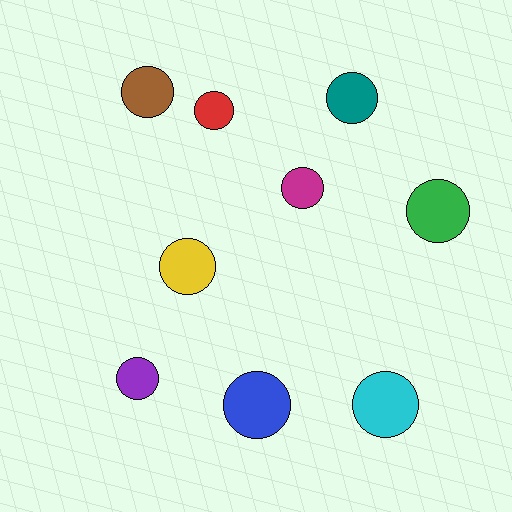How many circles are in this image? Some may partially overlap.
There are 9 circles.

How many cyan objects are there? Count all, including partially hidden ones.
There is 1 cyan object.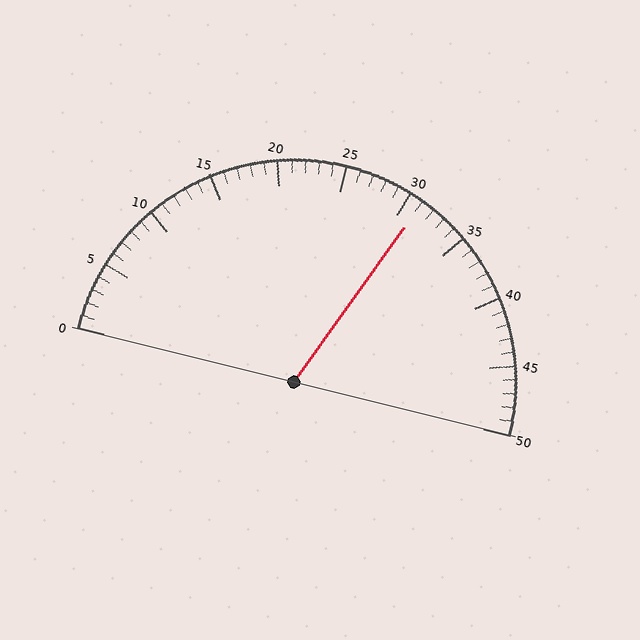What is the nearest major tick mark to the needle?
The nearest major tick mark is 30.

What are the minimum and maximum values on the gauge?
The gauge ranges from 0 to 50.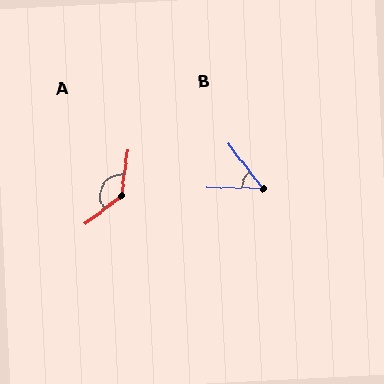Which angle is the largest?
A, at approximately 136 degrees.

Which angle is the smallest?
B, at approximately 51 degrees.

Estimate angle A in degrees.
Approximately 136 degrees.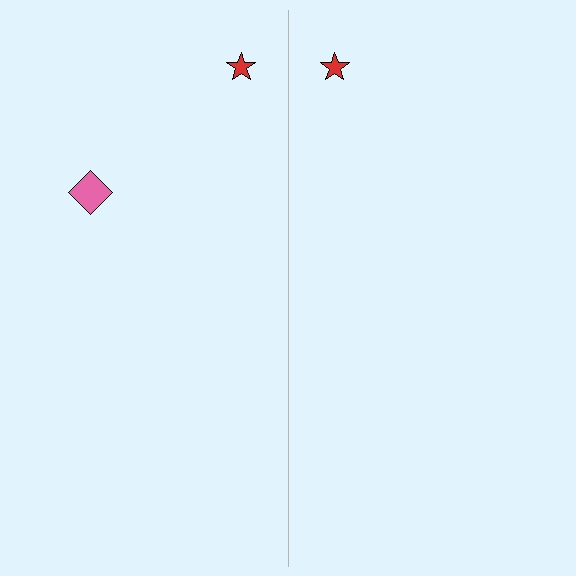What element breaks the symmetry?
A pink diamond is missing from the right side.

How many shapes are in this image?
There are 3 shapes in this image.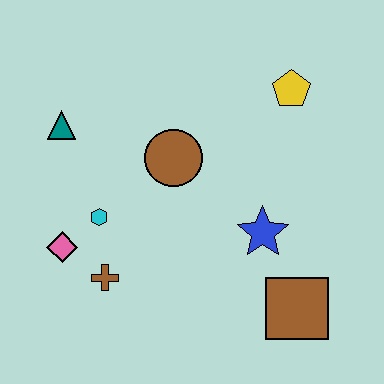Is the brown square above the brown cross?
No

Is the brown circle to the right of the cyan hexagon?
Yes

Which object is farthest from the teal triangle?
The brown square is farthest from the teal triangle.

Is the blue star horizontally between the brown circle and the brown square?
Yes